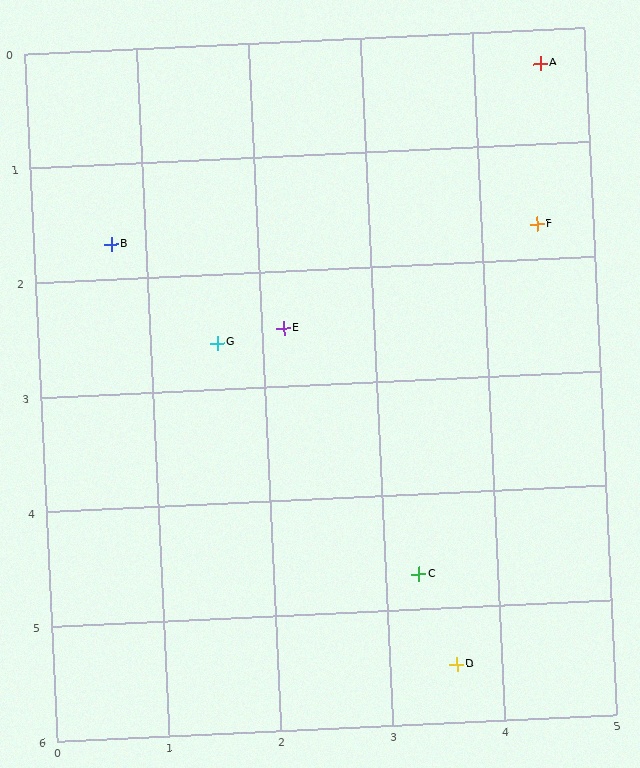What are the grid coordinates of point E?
Point E is at approximately (2.2, 2.5).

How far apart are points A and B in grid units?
Points A and B are about 4.1 grid units apart.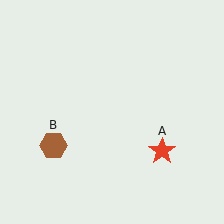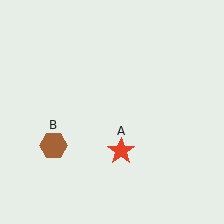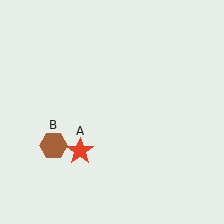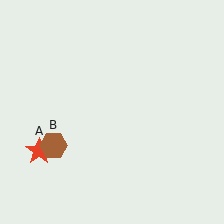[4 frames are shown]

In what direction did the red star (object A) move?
The red star (object A) moved left.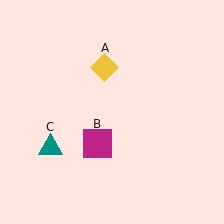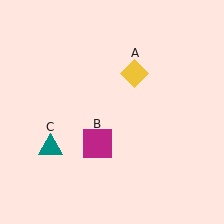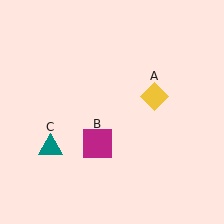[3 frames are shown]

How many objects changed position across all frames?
1 object changed position: yellow diamond (object A).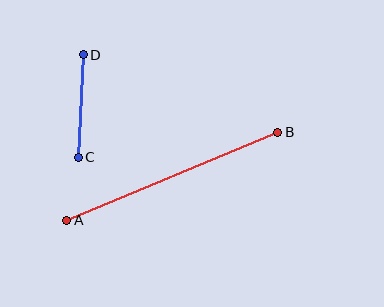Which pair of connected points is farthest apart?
Points A and B are farthest apart.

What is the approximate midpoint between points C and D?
The midpoint is at approximately (81, 106) pixels.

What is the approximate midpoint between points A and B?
The midpoint is at approximately (172, 176) pixels.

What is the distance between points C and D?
The distance is approximately 103 pixels.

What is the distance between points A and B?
The distance is approximately 229 pixels.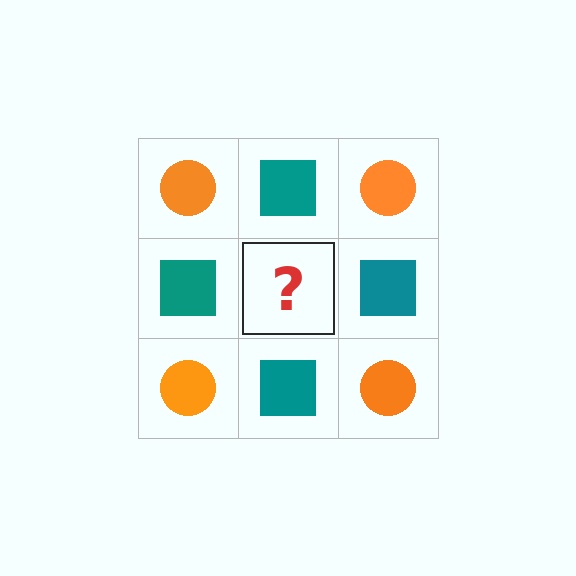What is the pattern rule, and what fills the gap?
The rule is that it alternates orange circle and teal square in a checkerboard pattern. The gap should be filled with an orange circle.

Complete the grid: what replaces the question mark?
The question mark should be replaced with an orange circle.